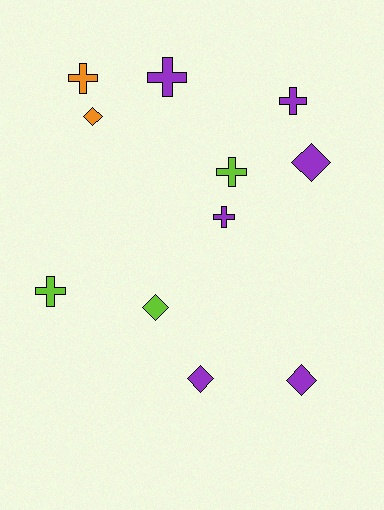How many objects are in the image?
There are 11 objects.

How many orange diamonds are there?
There is 1 orange diamond.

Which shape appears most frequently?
Cross, with 6 objects.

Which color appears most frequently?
Purple, with 6 objects.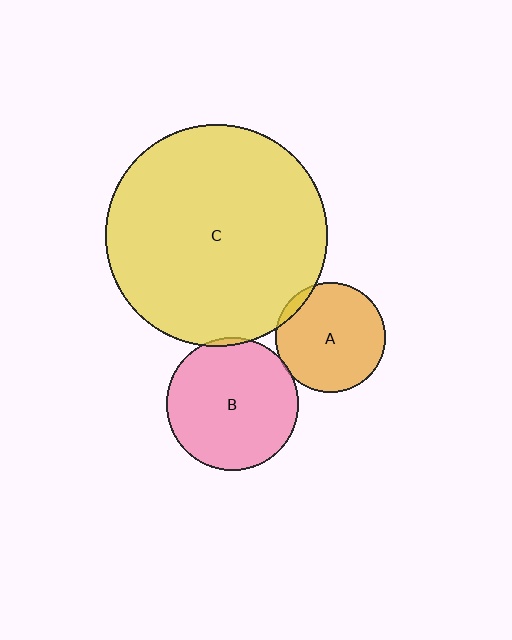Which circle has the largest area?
Circle C (yellow).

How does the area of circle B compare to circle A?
Approximately 1.5 times.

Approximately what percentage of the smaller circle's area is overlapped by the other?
Approximately 5%.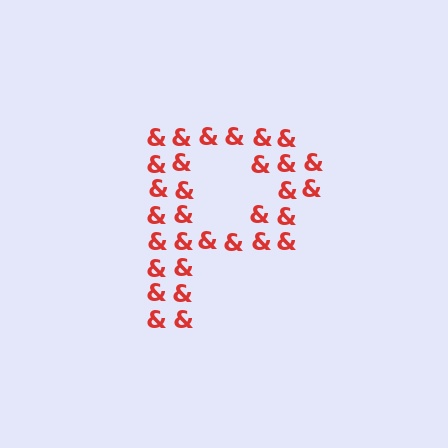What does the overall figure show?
The overall figure shows the letter P.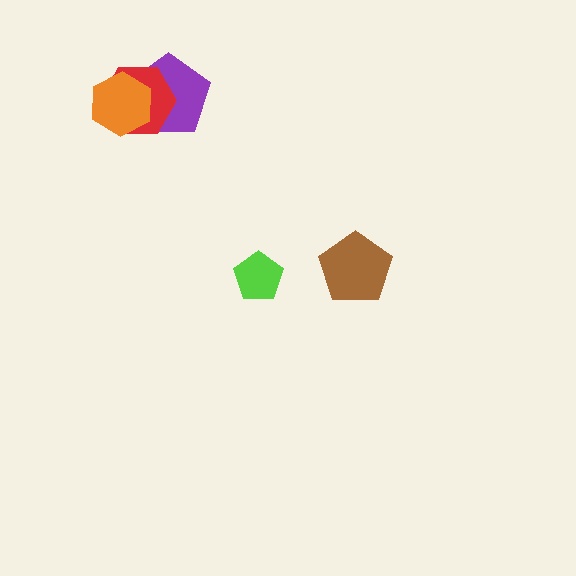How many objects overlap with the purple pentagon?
2 objects overlap with the purple pentagon.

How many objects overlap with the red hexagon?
2 objects overlap with the red hexagon.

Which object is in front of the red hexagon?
The orange hexagon is in front of the red hexagon.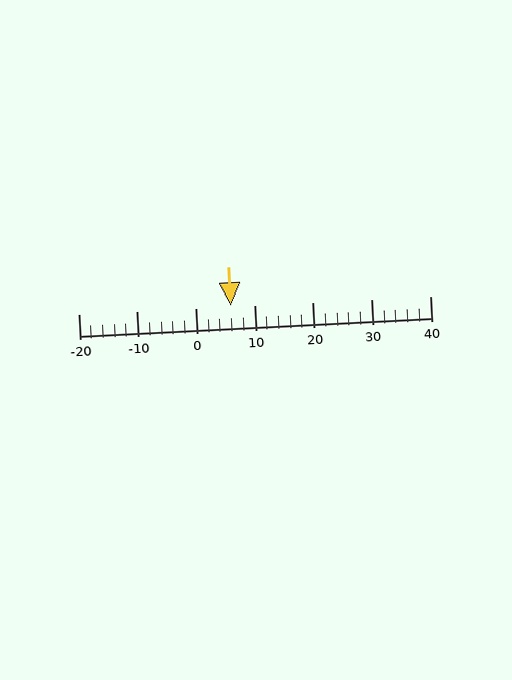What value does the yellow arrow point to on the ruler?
The yellow arrow points to approximately 6.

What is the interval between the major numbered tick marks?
The major tick marks are spaced 10 units apart.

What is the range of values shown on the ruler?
The ruler shows values from -20 to 40.